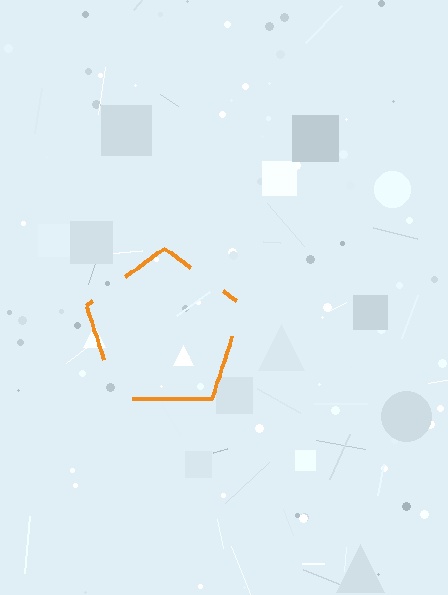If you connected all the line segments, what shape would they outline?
They would outline a pentagon.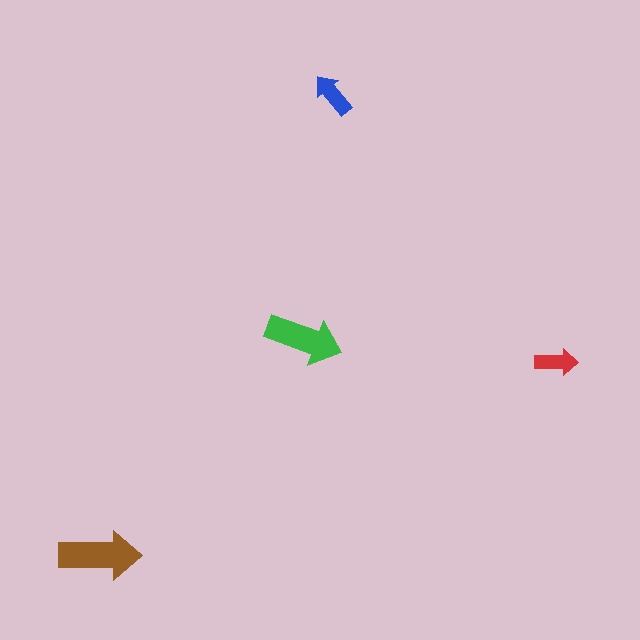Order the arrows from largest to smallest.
the brown one, the green one, the blue one, the red one.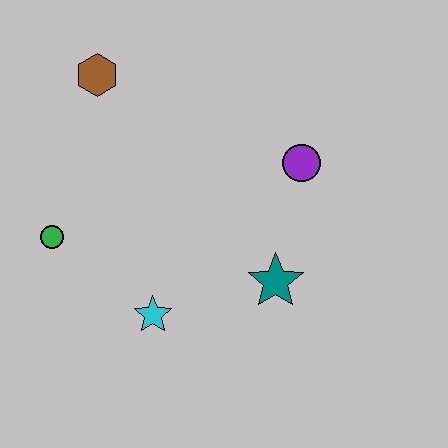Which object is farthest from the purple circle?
The green circle is farthest from the purple circle.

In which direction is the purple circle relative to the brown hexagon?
The purple circle is to the right of the brown hexagon.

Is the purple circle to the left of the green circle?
No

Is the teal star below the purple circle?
Yes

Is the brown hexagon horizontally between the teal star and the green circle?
Yes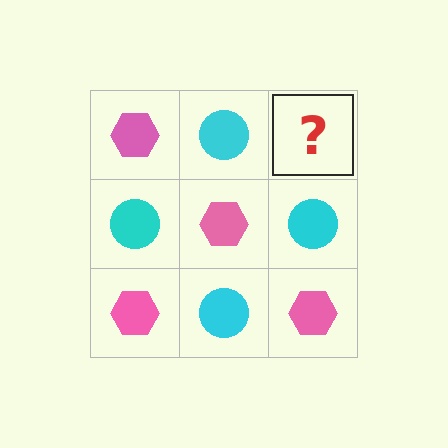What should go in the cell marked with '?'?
The missing cell should contain a pink hexagon.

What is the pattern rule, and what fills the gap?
The rule is that it alternates pink hexagon and cyan circle in a checkerboard pattern. The gap should be filled with a pink hexagon.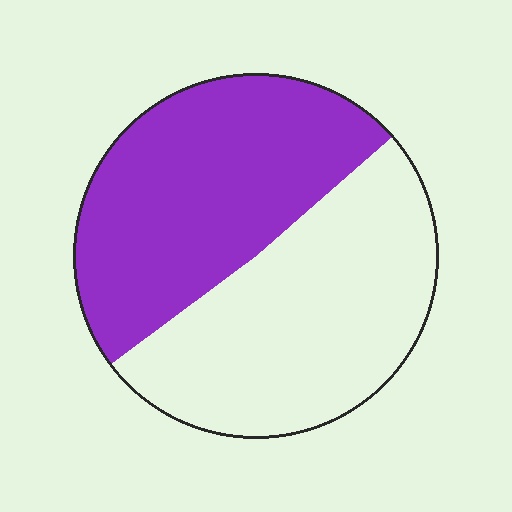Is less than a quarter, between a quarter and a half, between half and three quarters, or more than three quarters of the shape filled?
Between a quarter and a half.